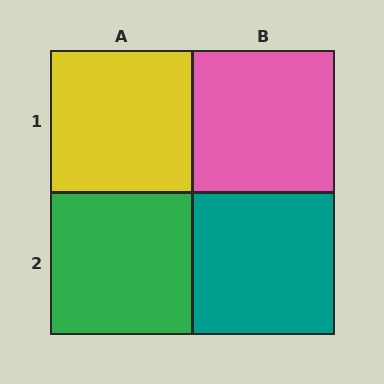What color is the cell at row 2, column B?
Teal.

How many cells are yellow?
1 cell is yellow.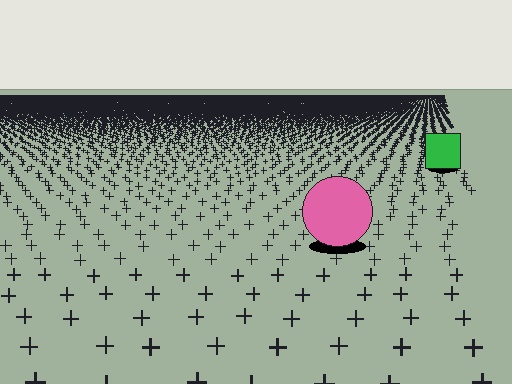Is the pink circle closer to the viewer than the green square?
Yes. The pink circle is closer — you can tell from the texture gradient: the ground texture is coarser near it.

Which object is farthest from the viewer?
The green square is farthest from the viewer. It appears smaller and the ground texture around it is denser.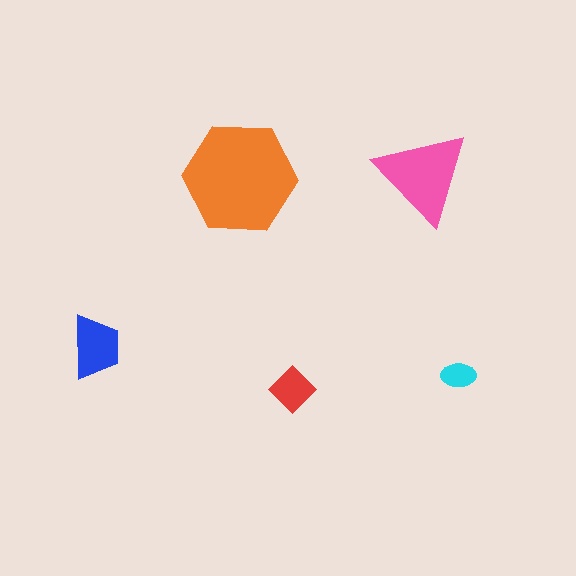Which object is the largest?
The orange hexagon.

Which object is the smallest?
The cyan ellipse.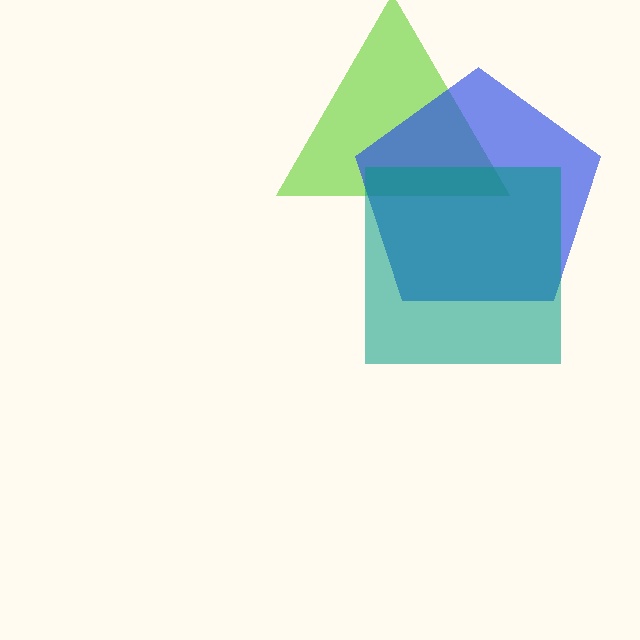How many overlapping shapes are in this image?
There are 3 overlapping shapes in the image.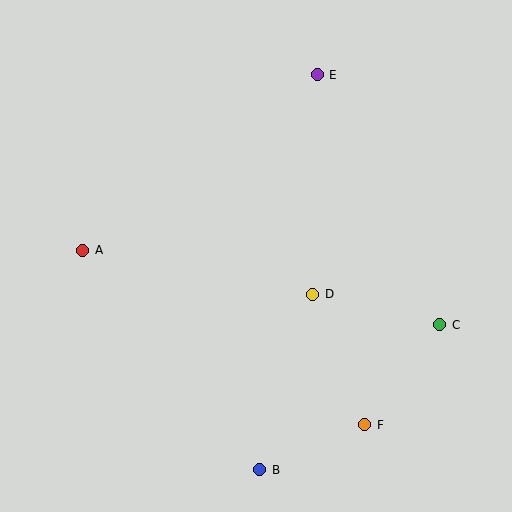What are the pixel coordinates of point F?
Point F is at (365, 424).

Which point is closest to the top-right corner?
Point E is closest to the top-right corner.